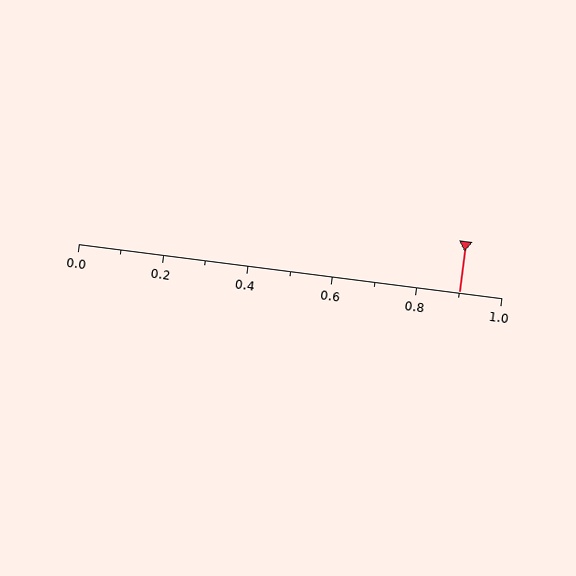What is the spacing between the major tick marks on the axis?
The major ticks are spaced 0.2 apart.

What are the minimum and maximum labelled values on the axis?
The axis runs from 0.0 to 1.0.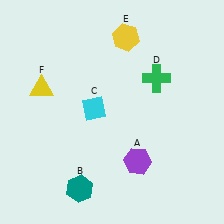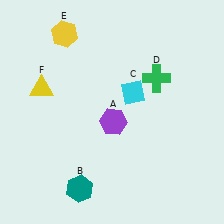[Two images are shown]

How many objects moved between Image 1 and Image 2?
3 objects moved between the two images.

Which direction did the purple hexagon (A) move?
The purple hexagon (A) moved up.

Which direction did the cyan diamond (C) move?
The cyan diamond (C) moved right.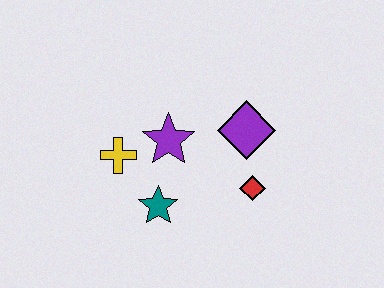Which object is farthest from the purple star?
The red diamond is farthest from the purple star.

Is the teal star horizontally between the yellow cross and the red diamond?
Yes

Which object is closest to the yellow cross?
The purple star is closest to the yellow cross.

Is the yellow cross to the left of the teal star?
Yes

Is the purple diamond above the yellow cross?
Yes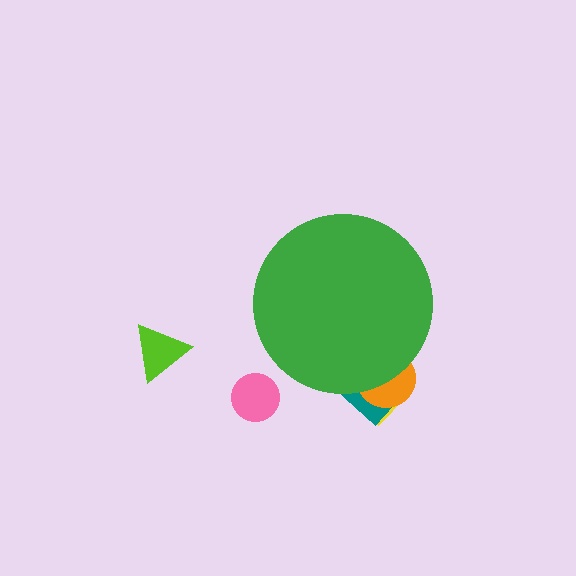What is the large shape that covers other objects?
A green circle.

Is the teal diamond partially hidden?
Yes, the teal diamond is partially hidden behind the green circle.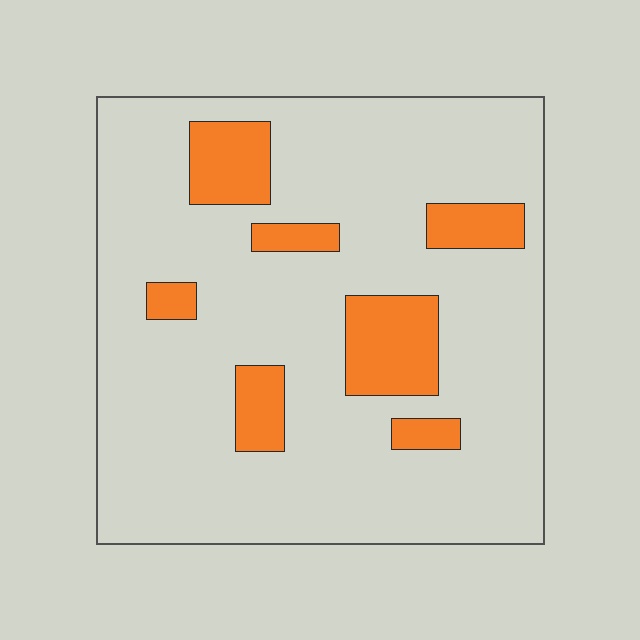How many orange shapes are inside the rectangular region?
7.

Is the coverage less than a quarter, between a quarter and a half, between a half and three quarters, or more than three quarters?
Less than a quarter.